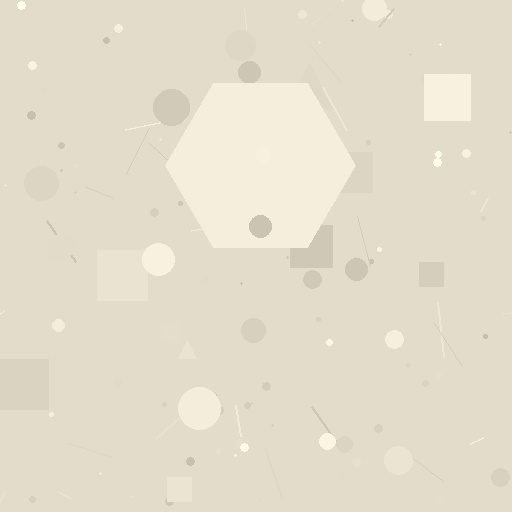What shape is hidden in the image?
A hexagon is hidden in the image.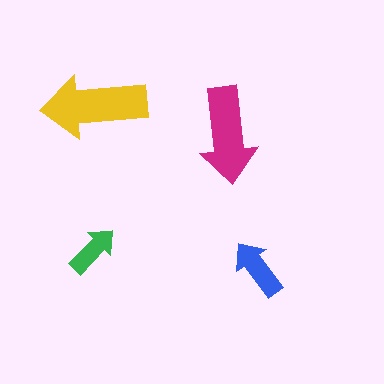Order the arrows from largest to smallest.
the yellow one, the magenta one, the blue one, the green one.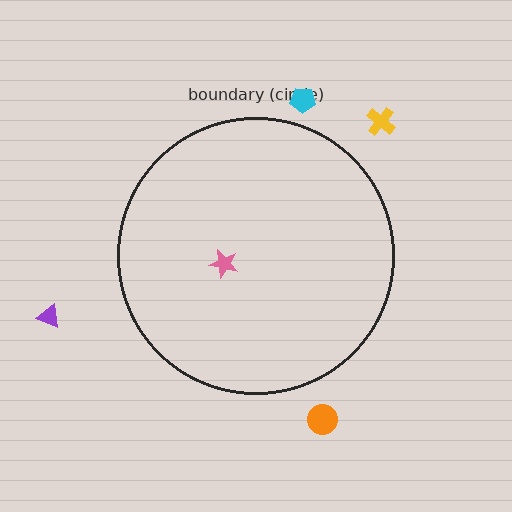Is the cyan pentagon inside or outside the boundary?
Outside.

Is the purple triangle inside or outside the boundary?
Outside.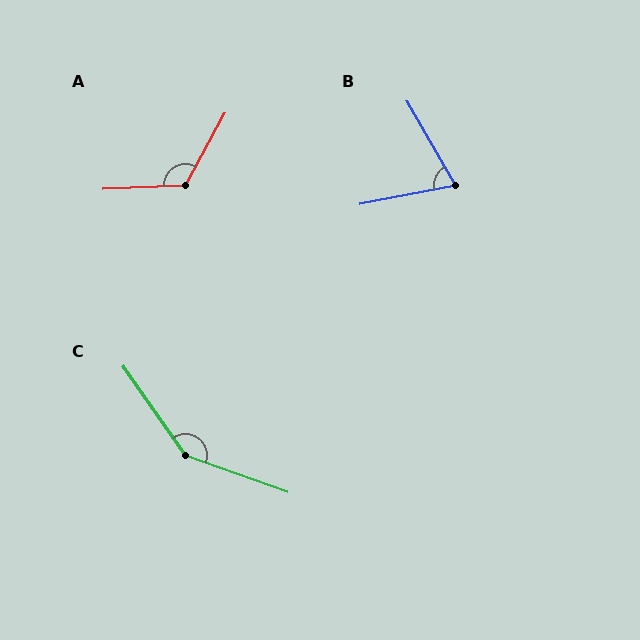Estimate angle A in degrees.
Approximately 121 degrees.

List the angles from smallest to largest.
B (71°), A (121°), C (145°).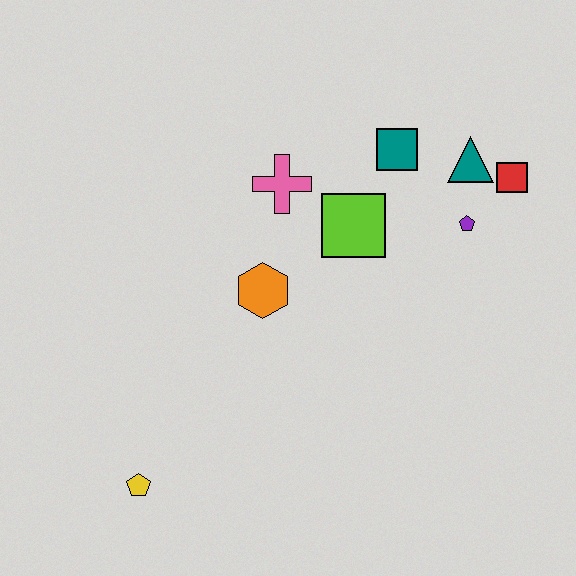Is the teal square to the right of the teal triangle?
No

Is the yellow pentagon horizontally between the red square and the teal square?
No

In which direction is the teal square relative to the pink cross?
The teal square is to the right of the pink cross.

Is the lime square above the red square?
No